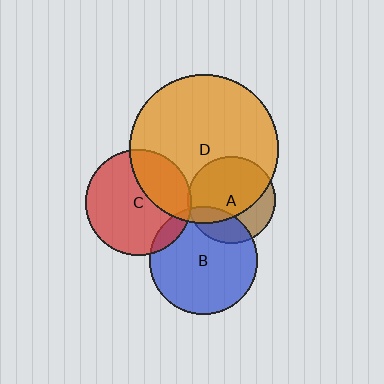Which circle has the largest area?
Circle D (orange).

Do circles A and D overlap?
Yes.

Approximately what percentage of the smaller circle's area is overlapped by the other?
Approximately 65%.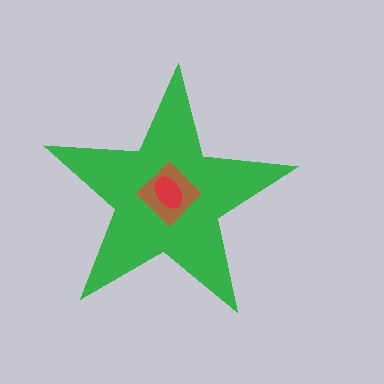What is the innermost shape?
The red ellipse.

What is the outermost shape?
The green star.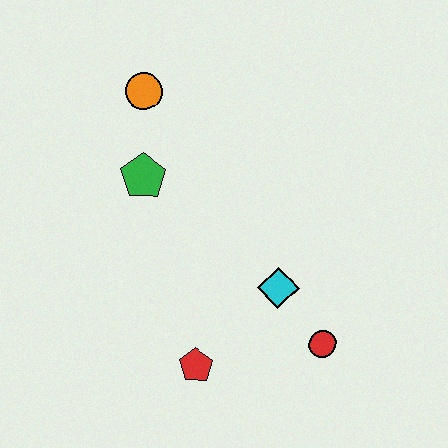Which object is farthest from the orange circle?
The red circle is farthest from the orange circle.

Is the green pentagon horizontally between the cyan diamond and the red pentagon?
No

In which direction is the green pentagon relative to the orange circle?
The green pentagon is below the orange circle.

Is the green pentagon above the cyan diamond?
Yes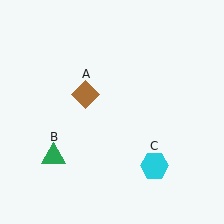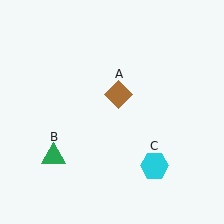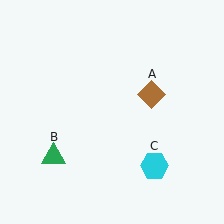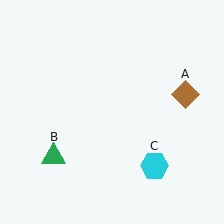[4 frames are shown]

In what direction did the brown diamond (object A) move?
The brown diamond (object A) moved right.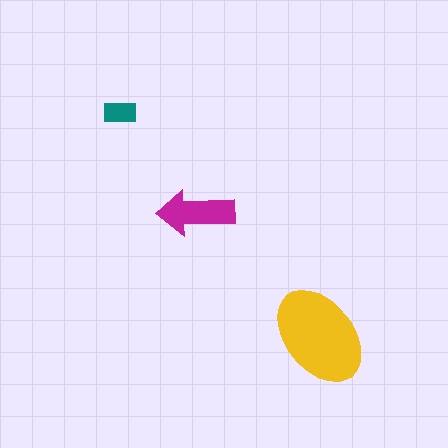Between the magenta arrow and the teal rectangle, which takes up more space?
The magenta arrow.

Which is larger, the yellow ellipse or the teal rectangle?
The yellow ellipse.